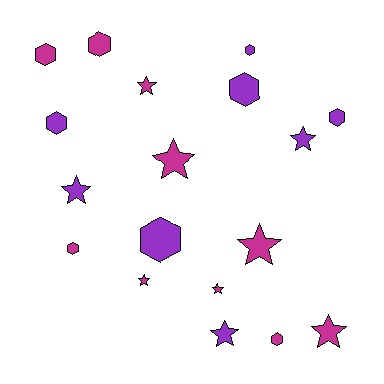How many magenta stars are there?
There are 6 magenta stars.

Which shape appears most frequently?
Hexagon, with 9 objects.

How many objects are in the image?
There are 18 objects.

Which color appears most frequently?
Magenta, with 10 objects.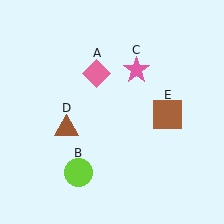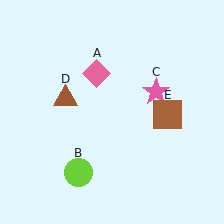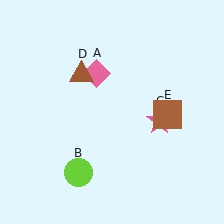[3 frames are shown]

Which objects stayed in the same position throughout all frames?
Pink diamond (object A) and lime circle (object B) and brown square (object E) remained stationary.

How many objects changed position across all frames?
2 objects changed position: pink star (object C), brown triangle (object D).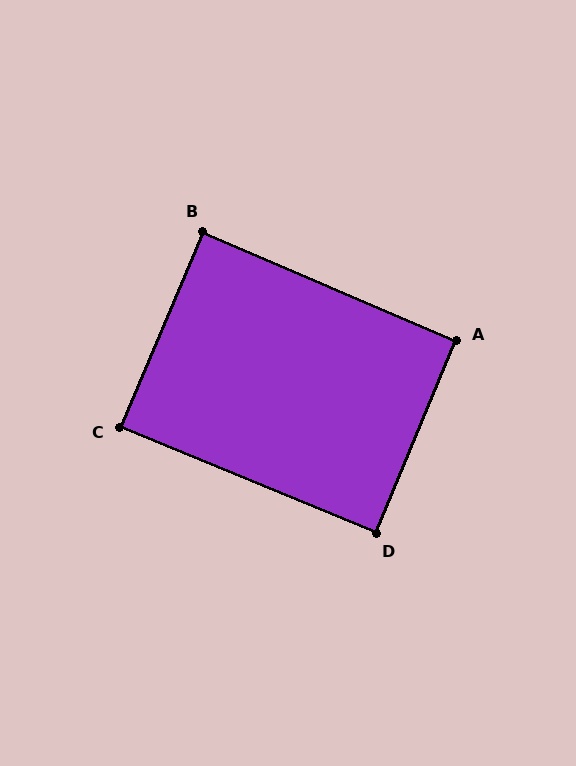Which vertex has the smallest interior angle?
C, at approximately 89 degrees.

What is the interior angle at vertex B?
Approximately 90 degrees (approximately right).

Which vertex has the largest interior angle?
A, at approximately 91 degrees.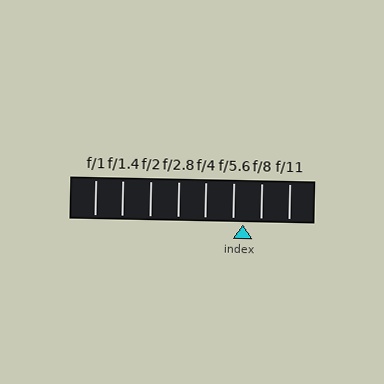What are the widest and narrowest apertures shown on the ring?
The widest aperture shown is f/1 and the narrowest is f/11.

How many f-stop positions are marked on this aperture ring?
There are 8 f-stop positions marked.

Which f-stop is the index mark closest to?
The index mark is closest to f/5.6.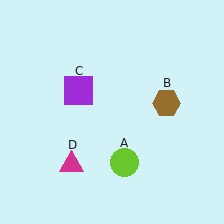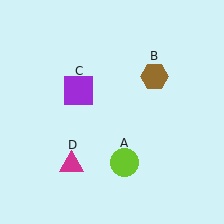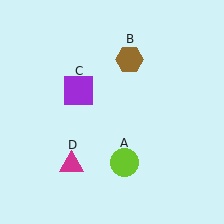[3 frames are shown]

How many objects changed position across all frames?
1 object changed position: brown hexagon (object B).